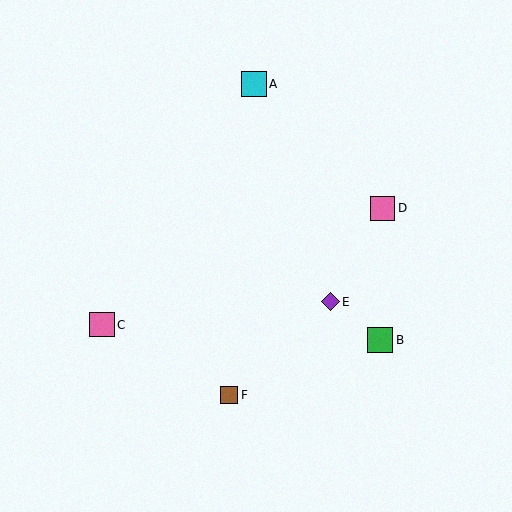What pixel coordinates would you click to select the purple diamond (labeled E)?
Click at (330, 302) to select the purple diamond E.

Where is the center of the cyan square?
The center of the cyan square is at (254, 84).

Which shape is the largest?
The cyan square (labeled A) is the largest.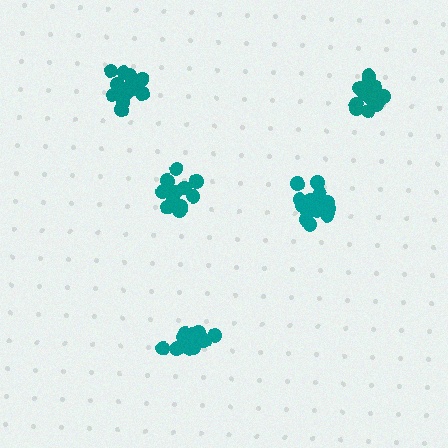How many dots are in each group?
Group 1: 18 dots, Group 2: 15 dots, Group 3: 17 dots, Group 4: 19 dots, Group 5: 13 dots (82 total).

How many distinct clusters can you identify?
There are 5 distinct clusters.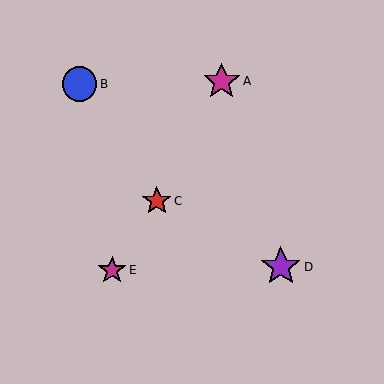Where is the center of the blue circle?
The center of the blue circle is at (79, 84).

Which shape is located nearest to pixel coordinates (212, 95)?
The magenta star (labeled A) at (222, 81) is nearest to that location.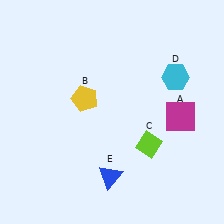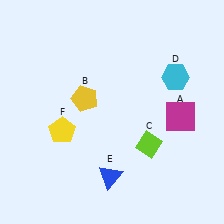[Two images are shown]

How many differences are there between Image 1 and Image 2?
There is 1 difference between the two images.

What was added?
A yellow pentagon (F) was added in Image 2.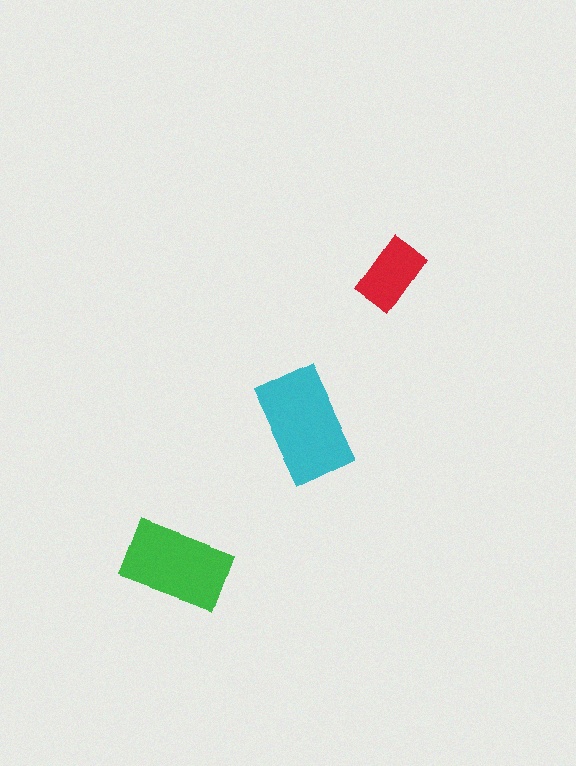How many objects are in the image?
There are 3 objects in the image.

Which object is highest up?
The red rectangle is topmost.